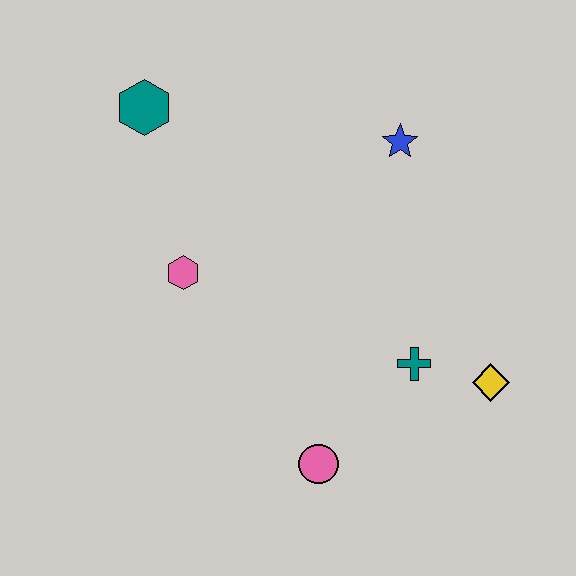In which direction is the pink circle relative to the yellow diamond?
The pink circle is to the left of the yellow diamond.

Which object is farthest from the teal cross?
The teal hexagon is farthest from the teal cross.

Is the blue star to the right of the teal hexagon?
Yes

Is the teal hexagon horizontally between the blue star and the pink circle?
No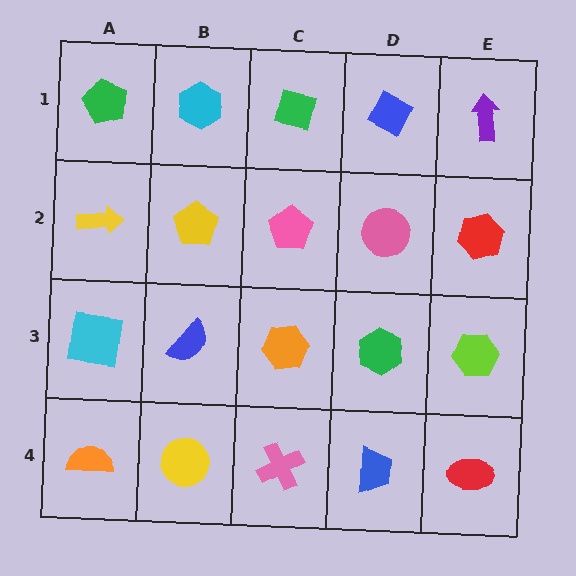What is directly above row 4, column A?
A cyan square.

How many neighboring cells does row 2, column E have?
3.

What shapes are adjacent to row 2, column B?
A cyan hexagon (row 1, column B), a blue semicircle (row 3, column B), a yellow arrow (row 2, column A), a pink pentagon (row 2, column C).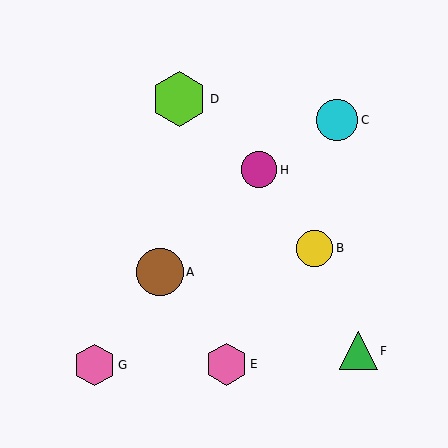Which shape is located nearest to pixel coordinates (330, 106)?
The cyan circle (labeled C) at (337, 120) is nearest to that location.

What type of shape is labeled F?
Shape F is a green triangle.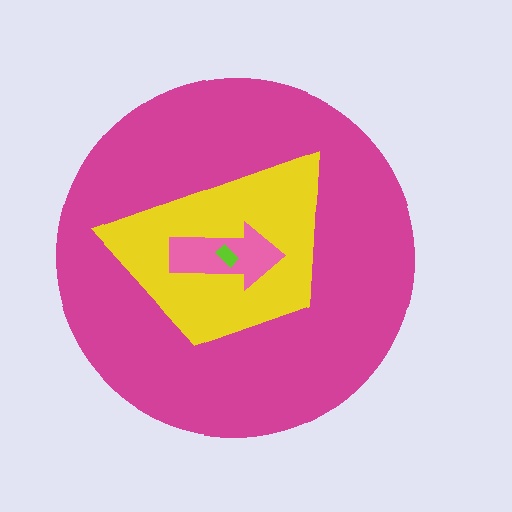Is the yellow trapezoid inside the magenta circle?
Yes.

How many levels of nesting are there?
4.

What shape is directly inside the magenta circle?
The yellow trapezoid.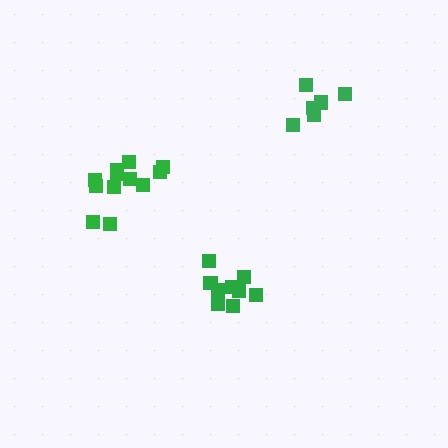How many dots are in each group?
Group 1: 9 dots, Group 2: 6 dots, Group 3: 12 dots (27 total).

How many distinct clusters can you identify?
There are 3 distinct clusters.